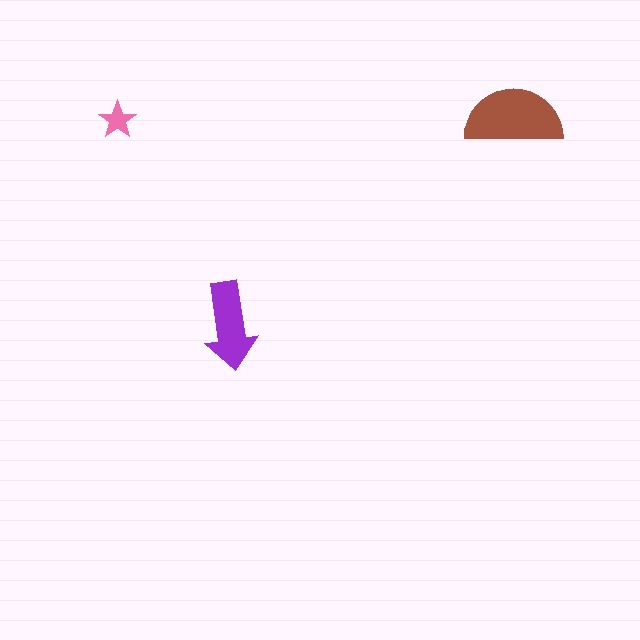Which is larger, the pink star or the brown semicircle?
The brown semicircle.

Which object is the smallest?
The pink star.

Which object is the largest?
The brown semicircle.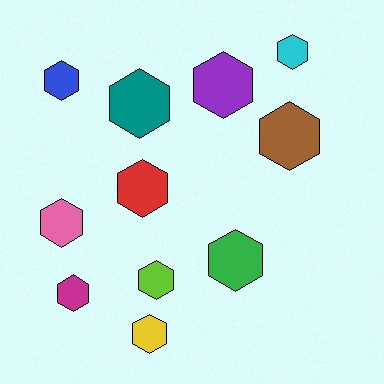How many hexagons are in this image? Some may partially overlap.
There are 11 hexagons.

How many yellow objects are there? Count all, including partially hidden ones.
There is 1 yellow object.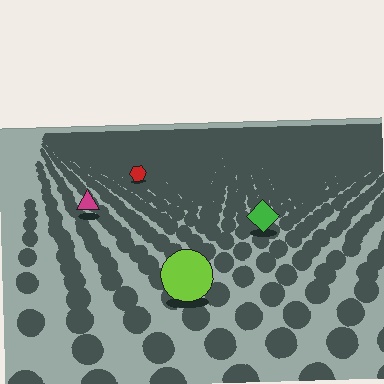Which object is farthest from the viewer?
The red hexagon is farthest from the viewer. It appears smaller and the ground texture around it is denser.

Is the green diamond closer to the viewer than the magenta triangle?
Yes. The green diamond is closer — you can tell from the texture gradient: the ground texture is coarser near it.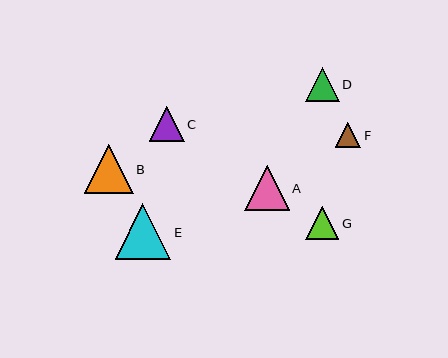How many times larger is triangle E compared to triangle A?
Triangle E is approximately 1.2 times the size of triangle A.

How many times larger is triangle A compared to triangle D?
Triangle A is approximately 1.3 times the size of triangle D.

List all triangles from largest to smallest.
From largest to smallest: E, B, A, C, D, G, F.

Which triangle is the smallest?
Triangle F is the smallest with a size of approximately 25 pixels.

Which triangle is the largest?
Triangle E is the largest with a size of approximately 56 pixels.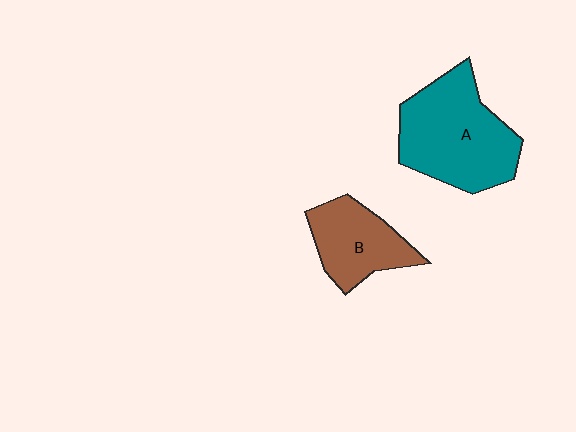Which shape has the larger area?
Shape A (teal).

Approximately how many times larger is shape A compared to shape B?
Approximately 1.6 times.